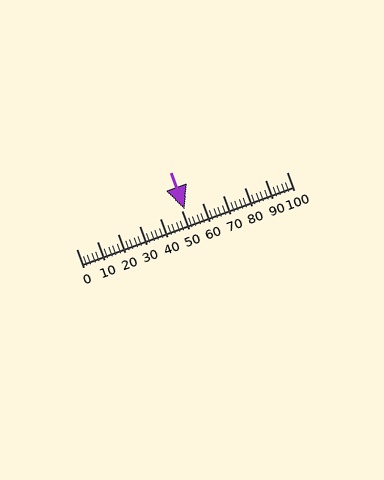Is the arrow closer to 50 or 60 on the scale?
The arrow is closer to 50.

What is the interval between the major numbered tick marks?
The major tick marks are spaced 10 units apart.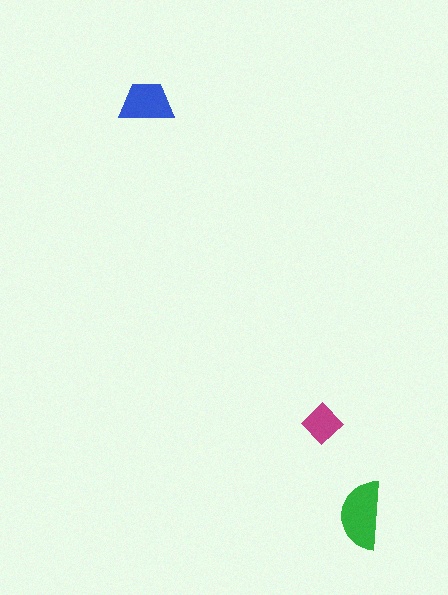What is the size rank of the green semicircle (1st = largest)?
1st.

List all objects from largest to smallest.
The green semicircle, the blue trapezoid, the magenta diamond.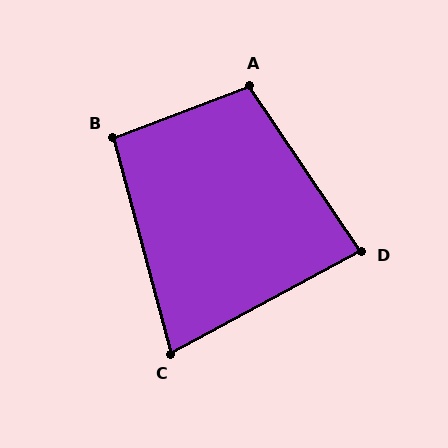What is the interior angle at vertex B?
Approximately 96 degrees (obtuse).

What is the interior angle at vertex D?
Approximately 84 degrees (acute).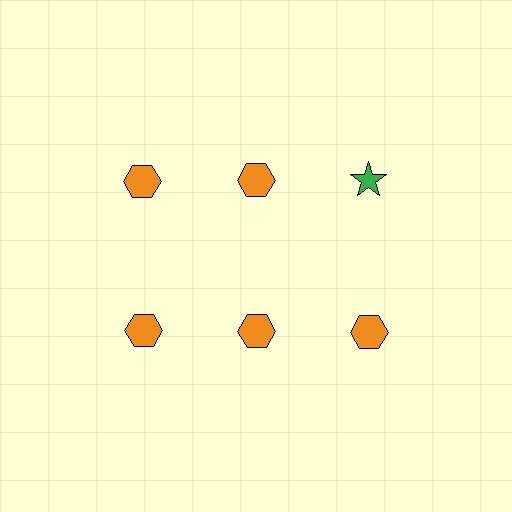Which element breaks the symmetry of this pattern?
The green star in the top row, center column breaks the symmetry. All other shapes are orange hexagons.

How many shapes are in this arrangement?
There are 6 shapes arranged in a grid pattern.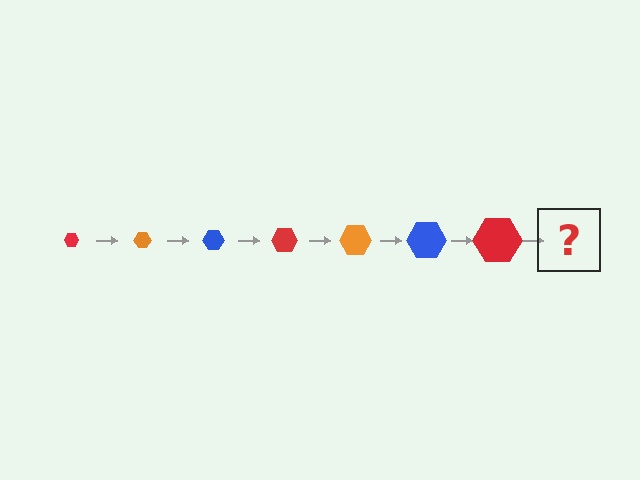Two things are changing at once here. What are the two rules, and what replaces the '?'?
The two rules are that the hexagon grows larger each step and the color cycles through red, orange, and blue. The '?' should be an orange hexagon, larger than the previous one.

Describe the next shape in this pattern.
It should be an orange hexagon, larger than the previous one.